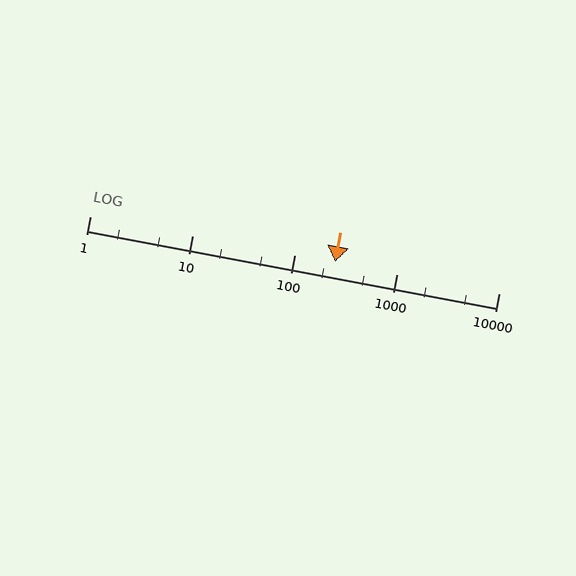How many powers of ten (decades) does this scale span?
The scale spans 4 decades, from 1 to 10000.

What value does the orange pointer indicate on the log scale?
The pointer indicates approximately 250.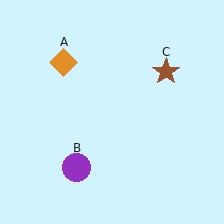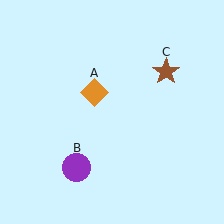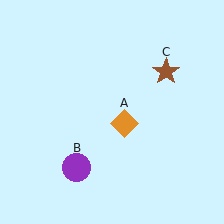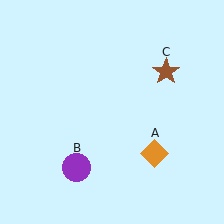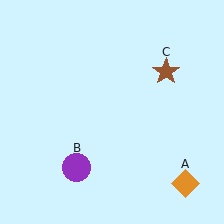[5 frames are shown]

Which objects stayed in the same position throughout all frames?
Purple circle (object B) and brown star (object C) remained stationary.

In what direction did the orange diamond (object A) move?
The orange diamond (object A) moved down and to the right.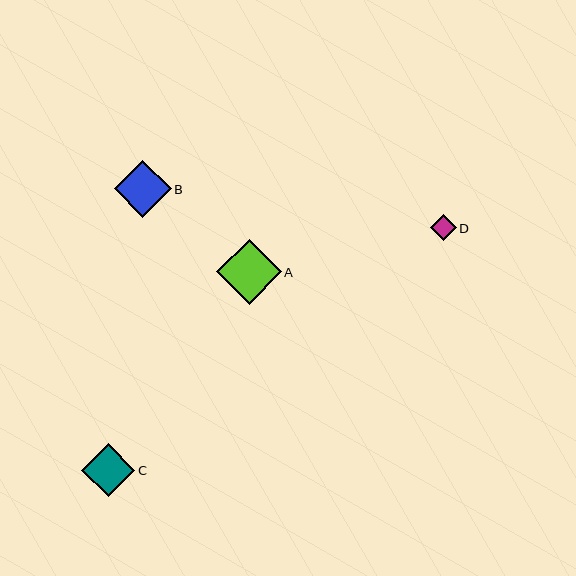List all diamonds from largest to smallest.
From largest to smallest: A, B, C, D.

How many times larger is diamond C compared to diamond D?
Diamond C is approximately 2.1 times the size of diamond D.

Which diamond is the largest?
Diamond A is the largest with a size of approximately 65 pixels.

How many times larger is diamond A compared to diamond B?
Diamond A is approximately 1.1 times the size of diamond B.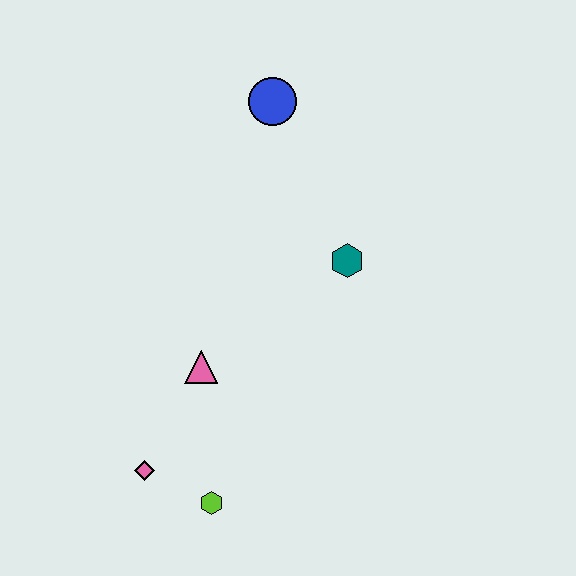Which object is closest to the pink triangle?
The pink diamond is closest to the pink triangle.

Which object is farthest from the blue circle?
The lime hexagon is farthest from the blue circle.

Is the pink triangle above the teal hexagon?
No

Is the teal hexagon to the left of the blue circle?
No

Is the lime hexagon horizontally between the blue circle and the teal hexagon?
No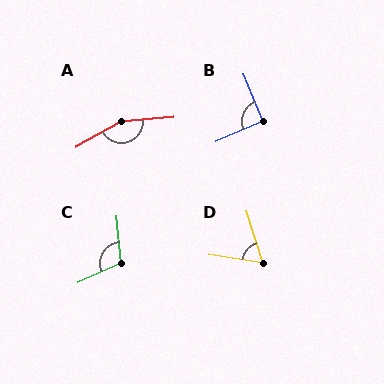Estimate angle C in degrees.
Approximately 109 degrees.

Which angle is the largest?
A, at approximately 155 degrees.